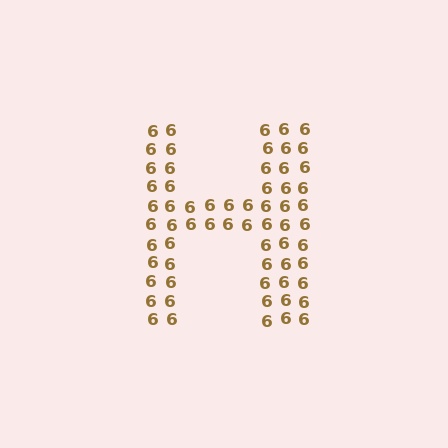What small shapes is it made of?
It is made of small digit 6's.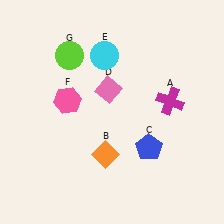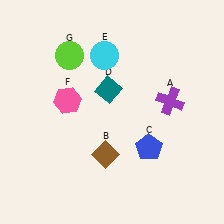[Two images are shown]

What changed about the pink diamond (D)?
In Image 1, D is pink. In Image 2, it changed to teal.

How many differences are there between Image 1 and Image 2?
There are 3 differences between the two images.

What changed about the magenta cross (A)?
In Image 1, A is magenta. In Image 2, it changed to purple.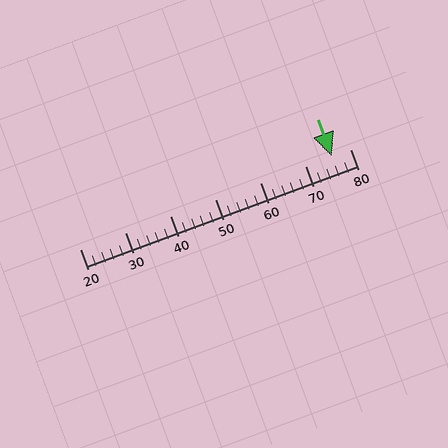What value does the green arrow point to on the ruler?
The green arrow points to approximately 76.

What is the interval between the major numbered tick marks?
The major tick marks are spaced 10 units apart.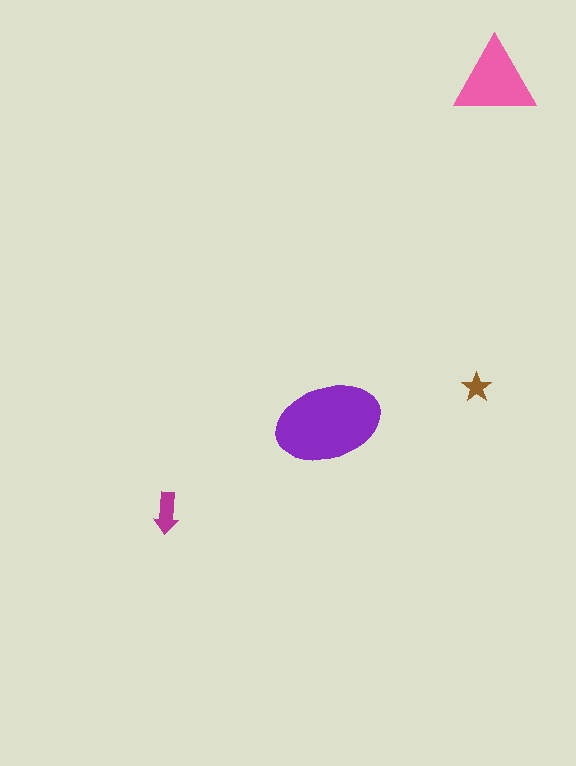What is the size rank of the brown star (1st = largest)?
4th.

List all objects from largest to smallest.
The purple ellipse, the pink triangle, the magenta arrow, the brown star.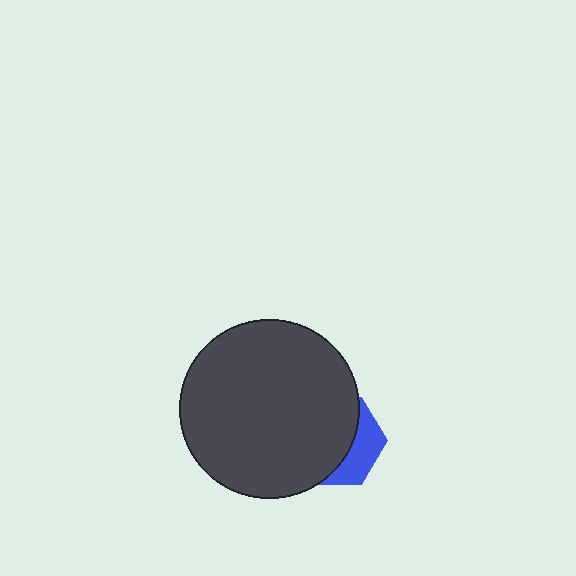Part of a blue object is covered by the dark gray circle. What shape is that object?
It is a hexagon.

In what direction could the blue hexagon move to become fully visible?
The blue hexagon could move right. That would shift it out from behind the dark gray circle entirely.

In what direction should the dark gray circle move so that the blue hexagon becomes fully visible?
The dark gray circle should move left. That is the shortest direction to clear the overlap and leave the blue hexagon fully visible.